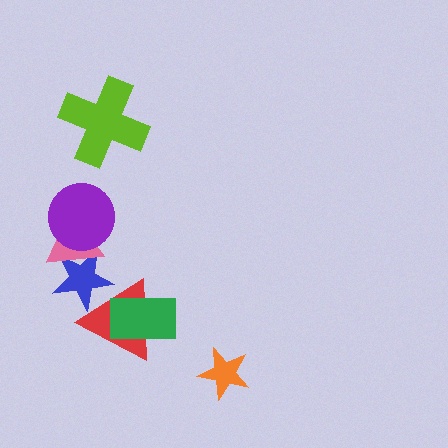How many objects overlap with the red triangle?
2 objects overlap with the red triangle.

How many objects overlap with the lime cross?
0 objects overlap with the lime cross.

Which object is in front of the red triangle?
The green rectangle is in front of the red triangle.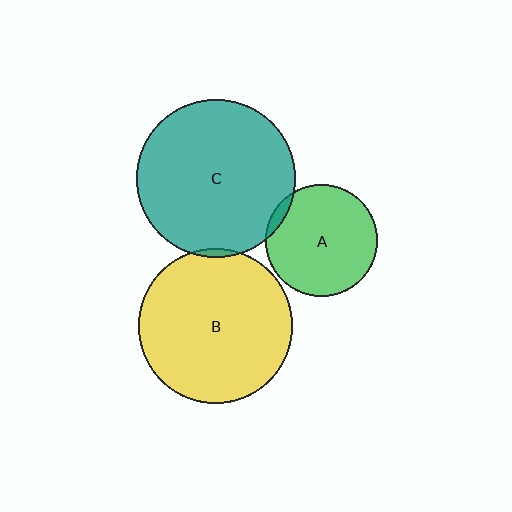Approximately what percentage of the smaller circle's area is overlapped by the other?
Approximately 5%.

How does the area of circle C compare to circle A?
Approximately 2.0 times.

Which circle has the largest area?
Circle C (teal).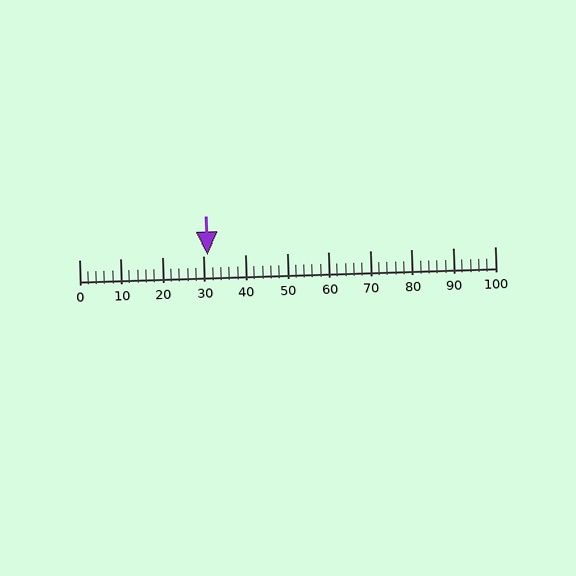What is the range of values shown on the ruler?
The ruler shows values from 0 to 100.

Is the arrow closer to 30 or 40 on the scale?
The arrow is closer to 30.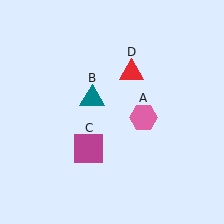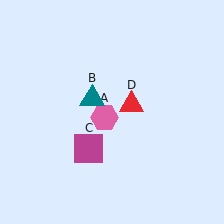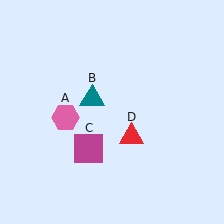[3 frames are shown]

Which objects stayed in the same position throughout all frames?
Teal triangle (object B) and magenta square (object C) remained stationary.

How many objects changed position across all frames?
2 objects changed position: pink hexagon (object A), red triangle (object D).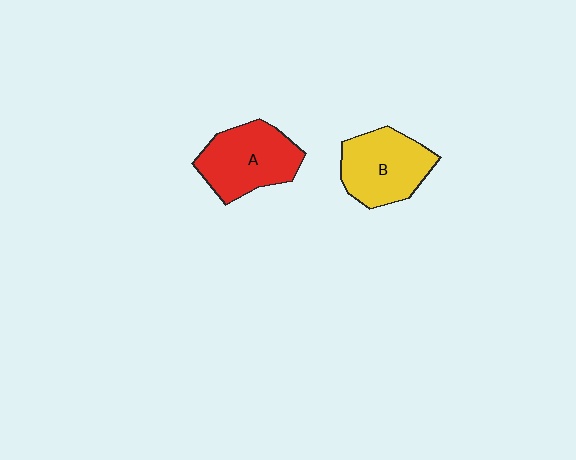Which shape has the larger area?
Shape A (red).